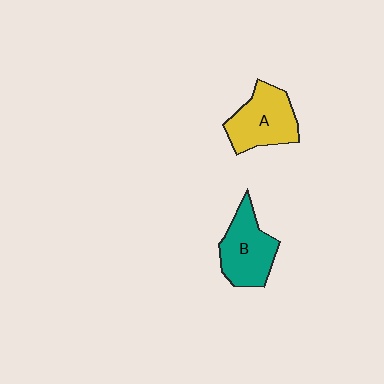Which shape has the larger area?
Shape A (yellow).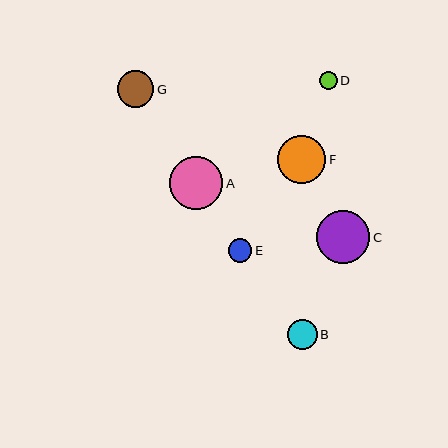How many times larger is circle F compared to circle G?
Circle F is approximately 1.3 times the size of circle G.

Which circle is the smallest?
Circle D is the smallest with a size of approximately 18 pixels.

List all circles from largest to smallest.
From largest to smallest: C, A, F, G, B, E, D.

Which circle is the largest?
Circle C is the largest with a size of approximately 53 pixels.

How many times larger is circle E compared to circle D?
Circle E is approximately 1.3 times the size of circle D.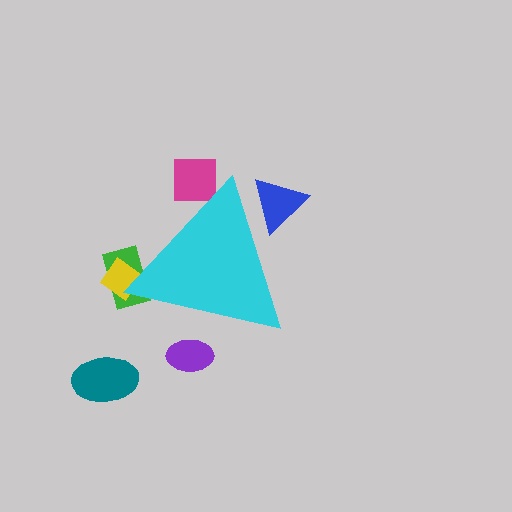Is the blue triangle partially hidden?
Yes, the blue triangle is partially hidden behind the cyan triangle.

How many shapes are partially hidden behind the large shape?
5 shapes are partially hidden.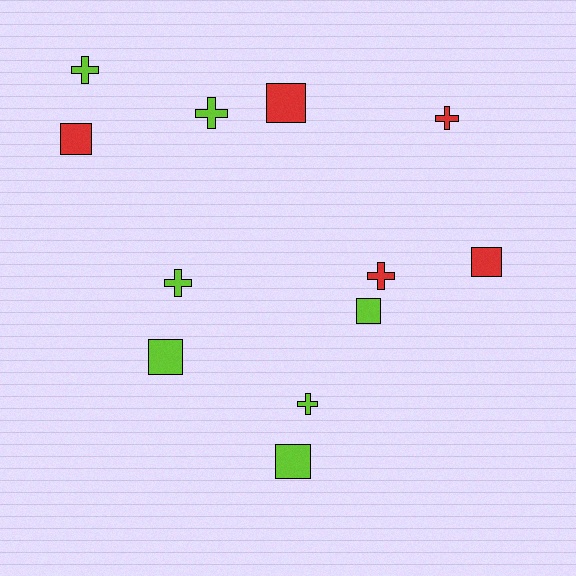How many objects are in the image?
There are 12 objects.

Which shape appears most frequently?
Cross, with 6 objects.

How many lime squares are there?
There are 3 lime squares.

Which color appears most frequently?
Lime, with 7 objects.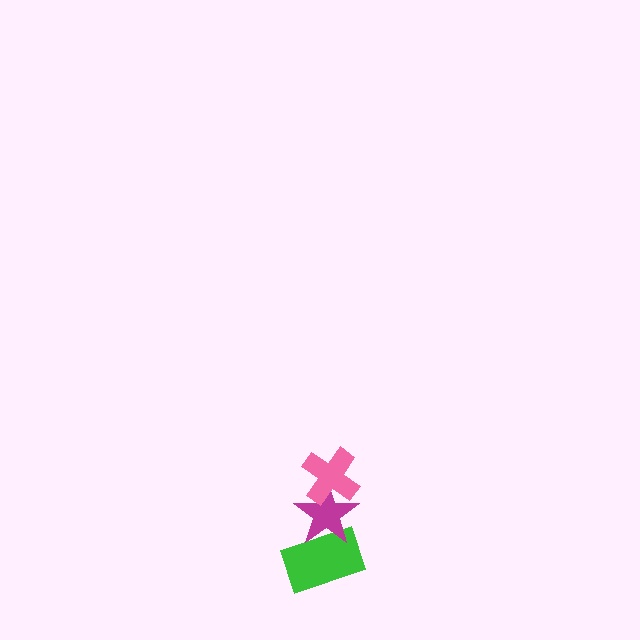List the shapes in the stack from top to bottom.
From top to bottom: the pink cross, the magenta star, the green rectangle.